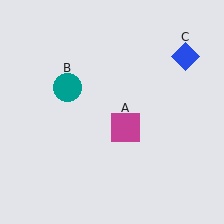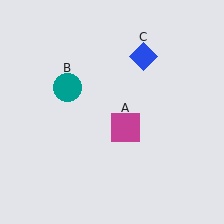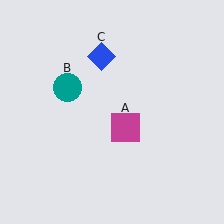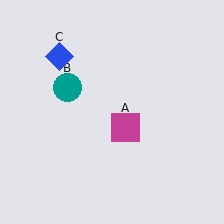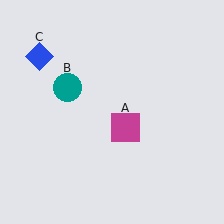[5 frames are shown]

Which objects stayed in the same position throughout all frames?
Magenta square (object A) and teal circle (object B) remained stationary.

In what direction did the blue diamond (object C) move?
The blue diamond (object C) moved left.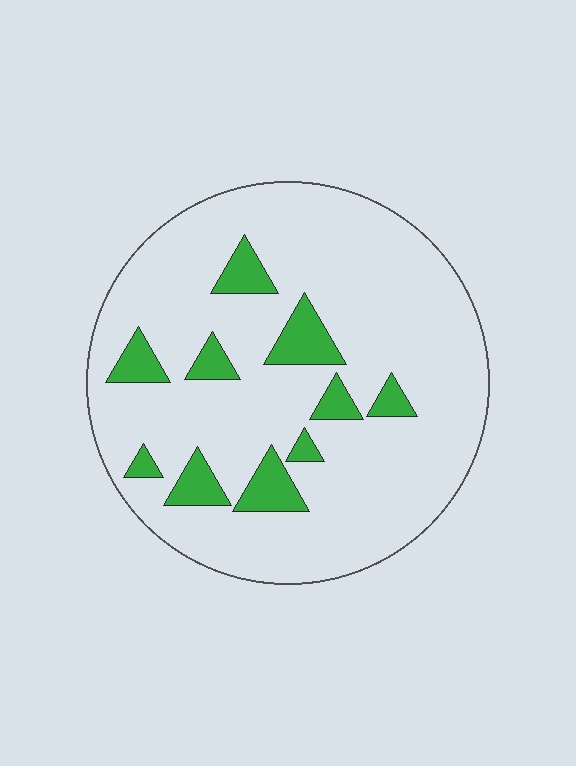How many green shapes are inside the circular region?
10.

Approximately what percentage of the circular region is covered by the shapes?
Approximately 15%.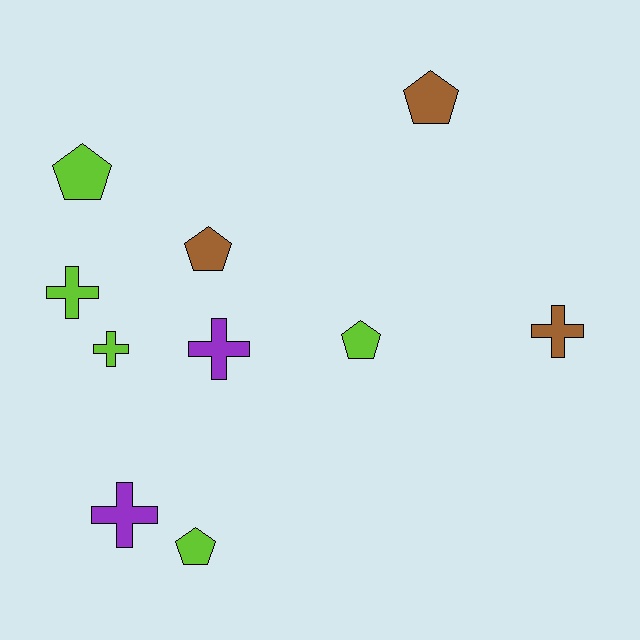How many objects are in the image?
There are 10 objects.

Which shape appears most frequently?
Pentagon, with 5 objects.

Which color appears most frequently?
Lime, with 5 objects.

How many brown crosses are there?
There is 1 brown cross.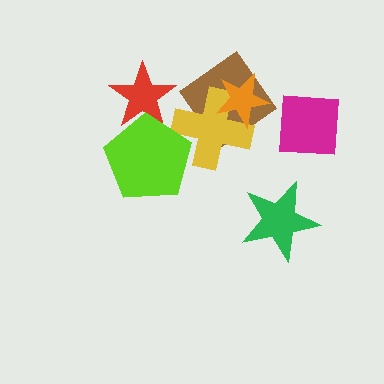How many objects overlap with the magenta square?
0 objects overlap with the magenta square.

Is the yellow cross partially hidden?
Yes, it is partially covered by another shape.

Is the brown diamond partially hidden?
Yes, it is partially covered by another shape.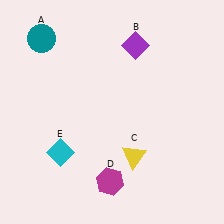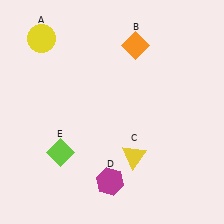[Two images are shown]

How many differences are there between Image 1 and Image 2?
There are 3 differences between the two images.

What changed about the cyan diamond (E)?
In Image 1, E is cyan. In Image 2, it changed to lime.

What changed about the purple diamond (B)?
In Image 1, B is purple. In Image 2, it changed to orange.